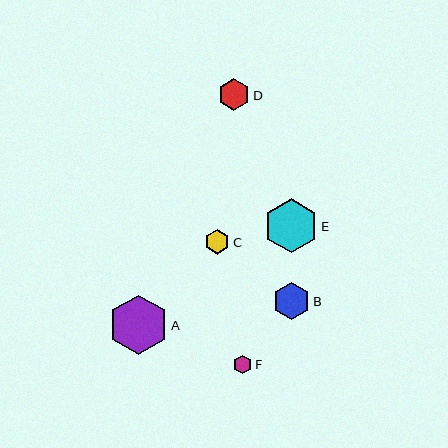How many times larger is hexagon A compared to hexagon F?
Hexagon A is approximately 3.2 times the size of hexagon F.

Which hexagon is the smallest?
Hexagon F is the smallest with a size of approximately 19 pixels.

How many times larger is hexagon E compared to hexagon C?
Hexagon E is approximately 2.1 times the size of hexagon C.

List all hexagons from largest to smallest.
From largest to smallest: A, E, B, D, C, F.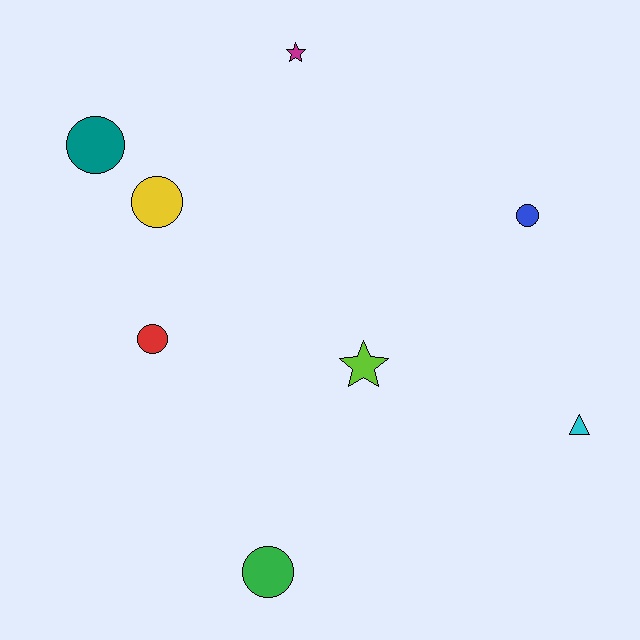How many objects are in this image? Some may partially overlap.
There are 8 objects.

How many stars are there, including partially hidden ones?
There are 2 stars.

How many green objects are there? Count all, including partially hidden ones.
There is 1 green object.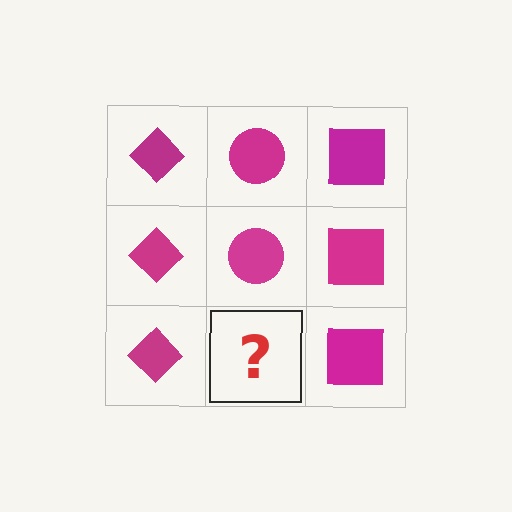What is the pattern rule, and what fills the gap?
The rule is that each column has a consistent shape. The gap should be filled with a magenta circle.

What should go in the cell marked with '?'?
The missing cell should contain a magenta circle.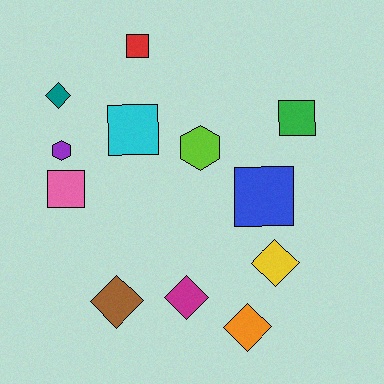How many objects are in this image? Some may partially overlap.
There are 12 objects.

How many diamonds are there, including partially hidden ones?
There are 5 diamonds.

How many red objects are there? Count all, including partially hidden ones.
There is 1 red object.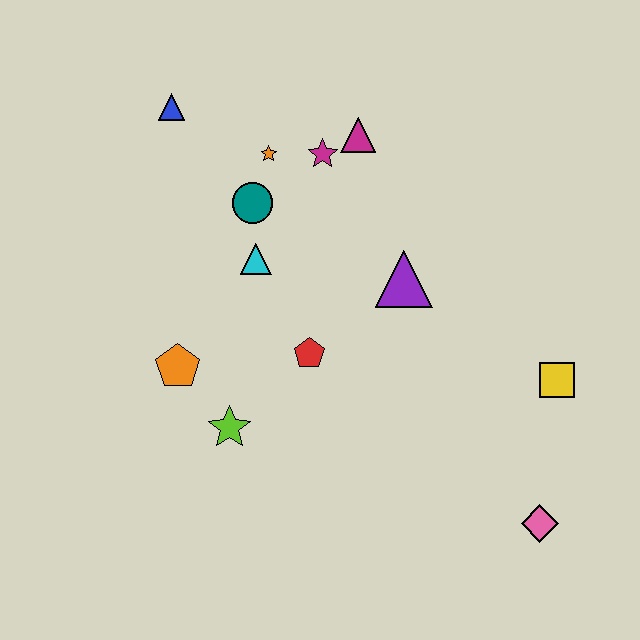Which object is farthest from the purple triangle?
The blue triangle is farthest from the purple triangle.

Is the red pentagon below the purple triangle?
Yes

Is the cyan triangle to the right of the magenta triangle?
No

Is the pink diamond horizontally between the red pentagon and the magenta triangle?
No